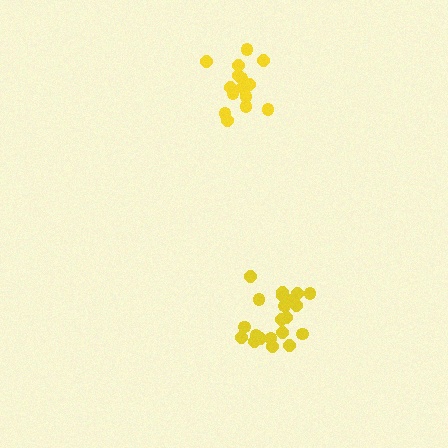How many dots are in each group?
Group 1: 16 dots, Group 2: 21 dots (37 total).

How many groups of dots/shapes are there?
There are 2 groups.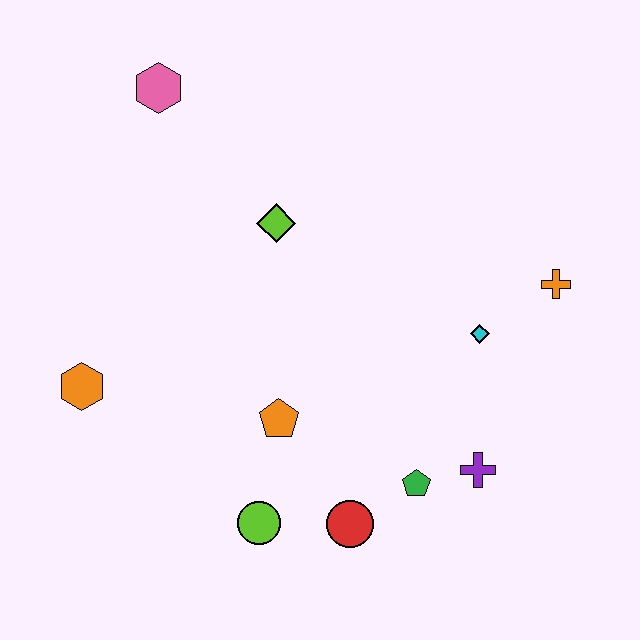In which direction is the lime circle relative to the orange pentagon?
The lime circle is below the orange pentagon.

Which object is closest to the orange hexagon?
The orange pentagon is closest to the orange hexagon.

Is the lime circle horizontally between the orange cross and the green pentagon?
No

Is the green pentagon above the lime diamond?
No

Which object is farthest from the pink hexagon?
The purple cross is farthest from the pink hexagon.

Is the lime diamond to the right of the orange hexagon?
Yes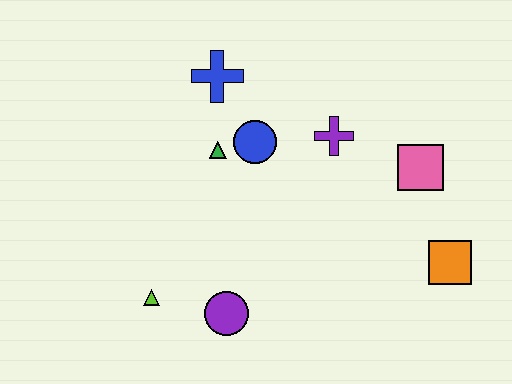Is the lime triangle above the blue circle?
No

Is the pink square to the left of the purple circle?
No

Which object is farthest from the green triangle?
The orange square is farthest from the green triangle.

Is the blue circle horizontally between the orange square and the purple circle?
Yes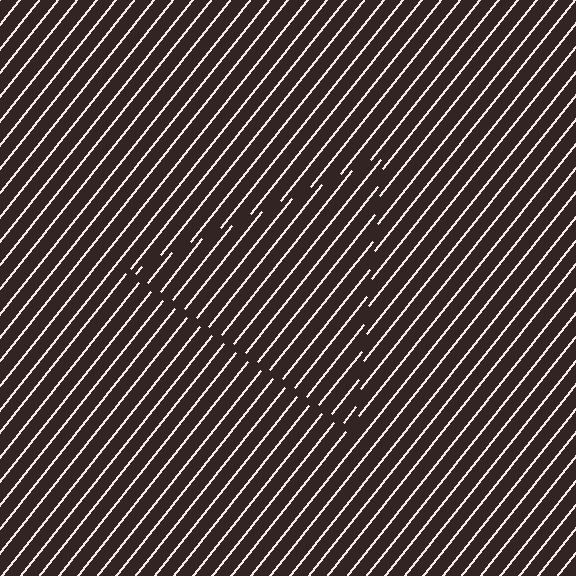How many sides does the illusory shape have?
3 sides — the line-ends trace a triangle.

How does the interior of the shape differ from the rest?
The interior of the shape contains the same grating, shifted by half a period — the contour is defined by the phase discontinuity where line-ends from the inner and outer gratings abut.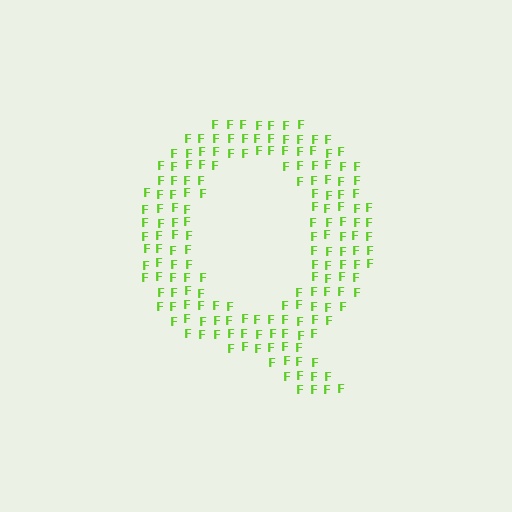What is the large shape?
The large shape is the letter Q.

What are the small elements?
The small elements are letter F's.